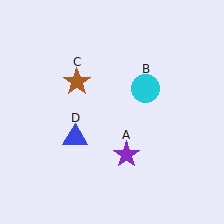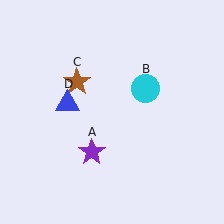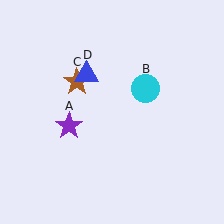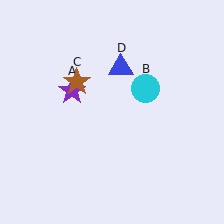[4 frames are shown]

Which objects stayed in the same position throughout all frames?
Cyan circle (object B) and brown star (object C) remained stationary.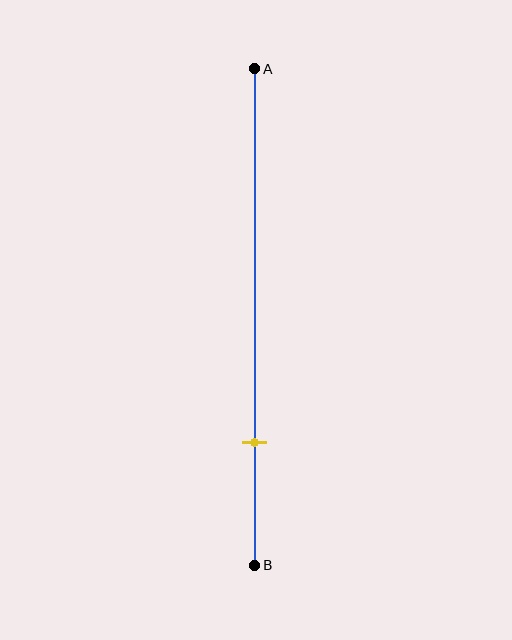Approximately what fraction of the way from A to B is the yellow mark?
The yellow mark is approximately 75% of the way from A to B.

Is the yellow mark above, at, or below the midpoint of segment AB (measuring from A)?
The yellow mark is below the midpoint of segment AB.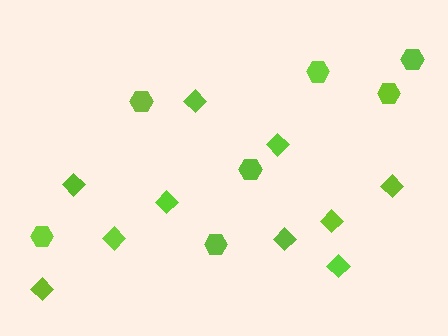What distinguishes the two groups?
There are 2 groups: one group of diamonds (10) and one group of hexagons (7).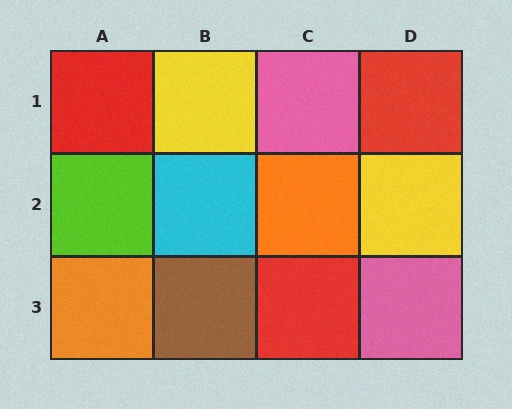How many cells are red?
3 cells are red.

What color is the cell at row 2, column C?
Orange.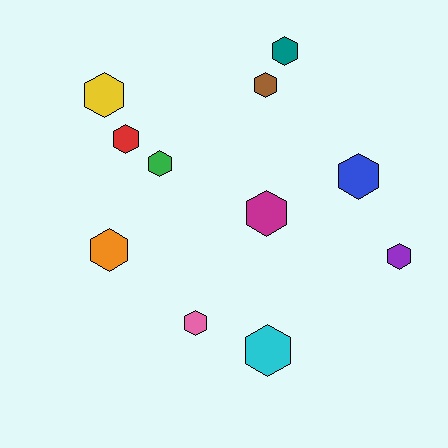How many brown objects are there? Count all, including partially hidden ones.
There is 1 brown object.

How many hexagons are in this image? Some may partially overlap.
There are 11 hexagons.